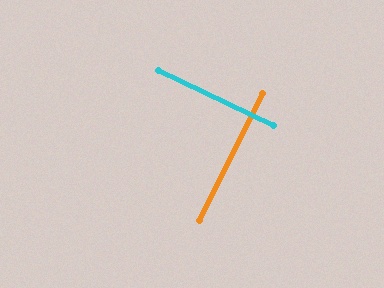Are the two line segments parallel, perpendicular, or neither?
Perpendicular — they meet at approximately 89°.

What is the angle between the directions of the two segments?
Approximately 89 degrees.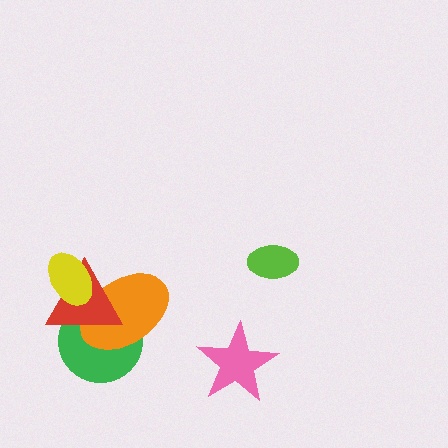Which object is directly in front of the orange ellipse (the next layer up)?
The red triangle is directly in front of the orange ellipse.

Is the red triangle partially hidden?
Yes, it is partially covered by another shape.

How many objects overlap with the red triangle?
3 objects overlap with the red triangle.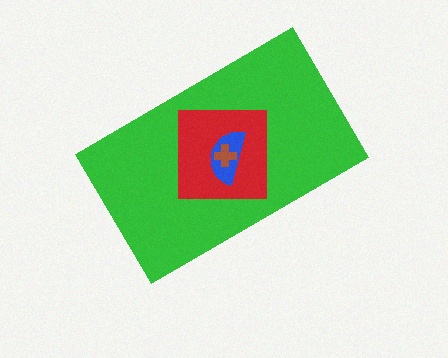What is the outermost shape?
The green rectangle.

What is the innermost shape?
The brown cross.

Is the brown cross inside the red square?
Yes.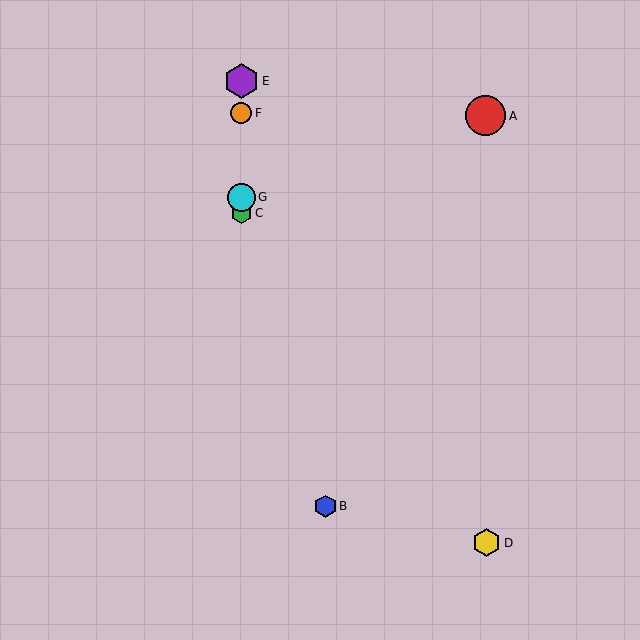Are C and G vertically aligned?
Yes, both are at x≈241.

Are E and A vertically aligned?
No, E is at x≈241 and A is at x≈486.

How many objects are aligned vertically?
4 objects (C, E, F, G) are aligned vertically.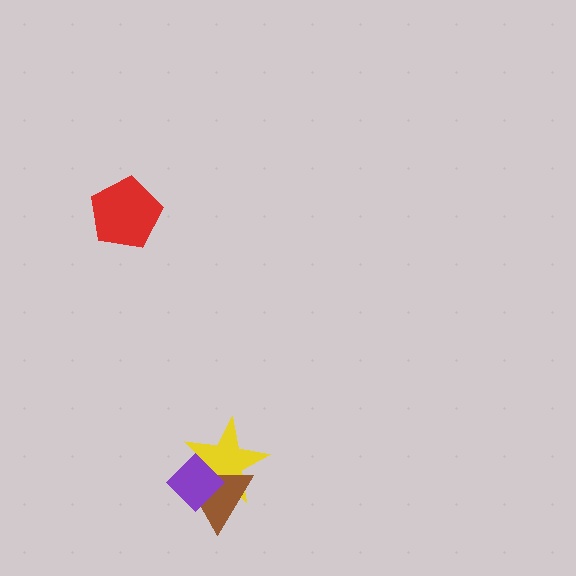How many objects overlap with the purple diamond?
2 objects overlap with the purple diamond.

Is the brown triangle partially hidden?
Yes, it is partially covered by another shape.